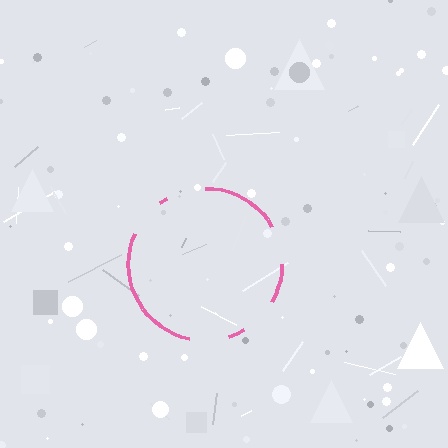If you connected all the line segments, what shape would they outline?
They would outline a circle.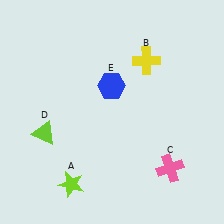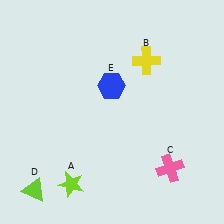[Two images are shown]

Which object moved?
The lime triangle (D) moved down.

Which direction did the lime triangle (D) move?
The lime triangle (D) moved down.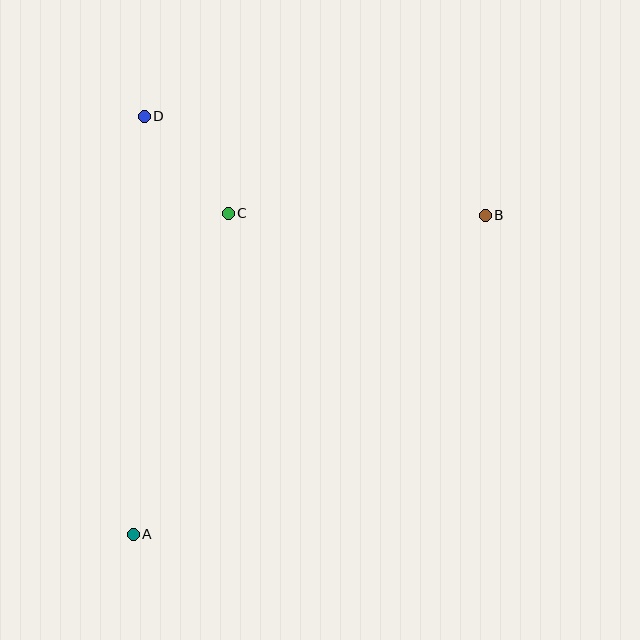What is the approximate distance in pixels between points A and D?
The distance between A and D is approximately 419 pixels.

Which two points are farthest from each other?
Points A and B are farthest from each other.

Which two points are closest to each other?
Points C and D are closest to each other.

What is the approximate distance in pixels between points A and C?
The distance between A and C is approximately 335 pixels.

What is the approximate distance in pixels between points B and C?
The distance between B and C is approximately 257 pixels.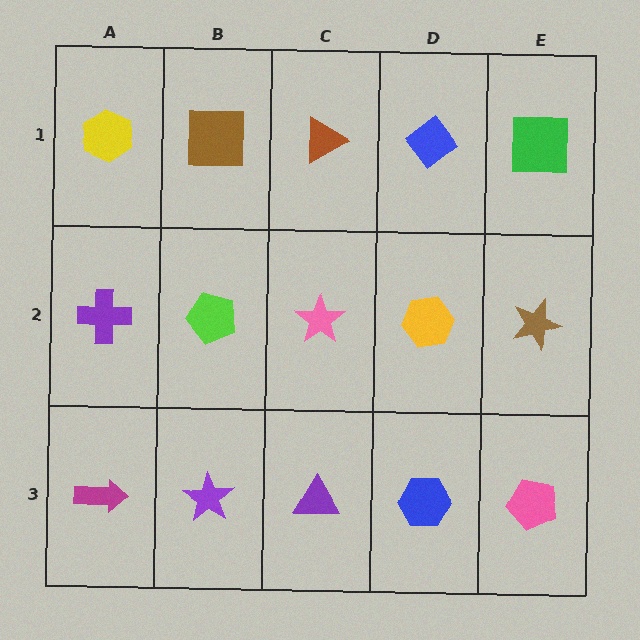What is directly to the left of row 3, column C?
A purple star.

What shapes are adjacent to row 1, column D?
A yellow hexagon (row 2, column D), a brown triangle (row 1, column C), a green square (row 1, column E).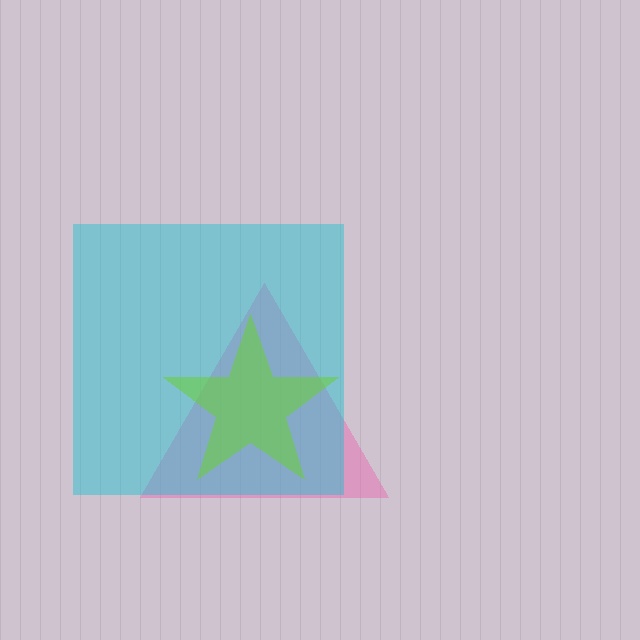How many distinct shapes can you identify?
There are 3 distinct shapes: a pink triangle, a cyan square, a lime star.